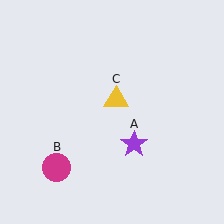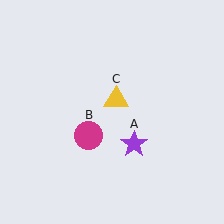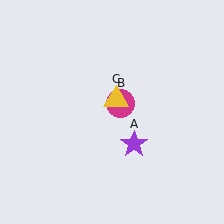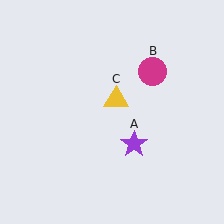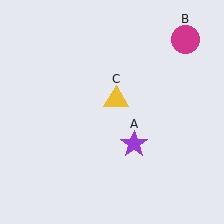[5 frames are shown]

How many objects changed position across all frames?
1 object changed position: magenta circle (object B).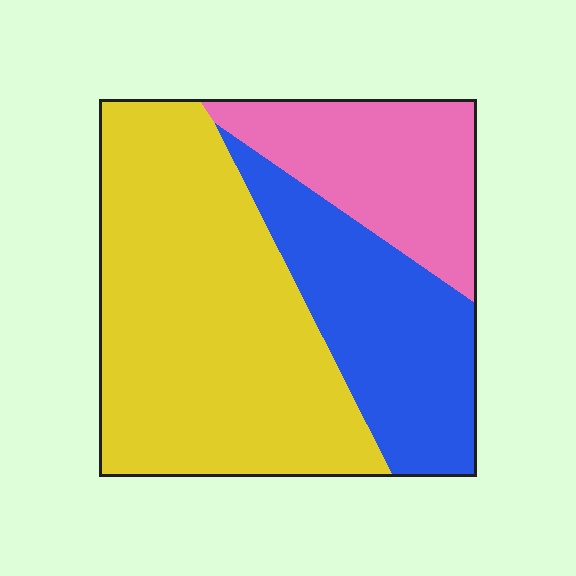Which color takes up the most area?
Yellow, at roughly 55%.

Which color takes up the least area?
Pink, at roughly 20%.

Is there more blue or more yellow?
Yellow.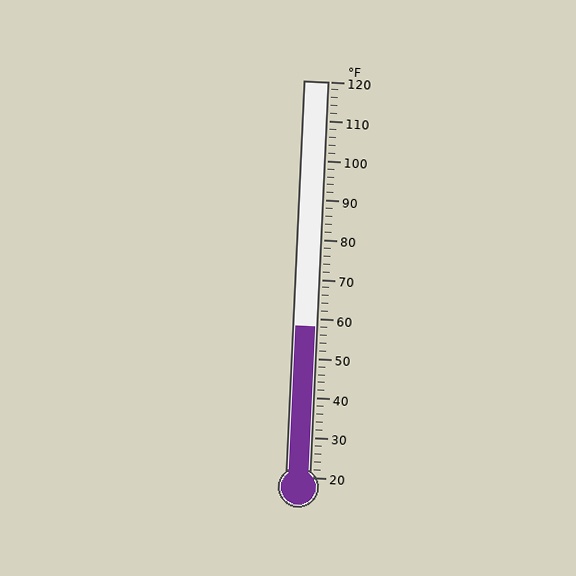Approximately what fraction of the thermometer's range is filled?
The thermometer is filled to approximately 40% of its range.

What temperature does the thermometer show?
The thermometer shows approximately 58°F.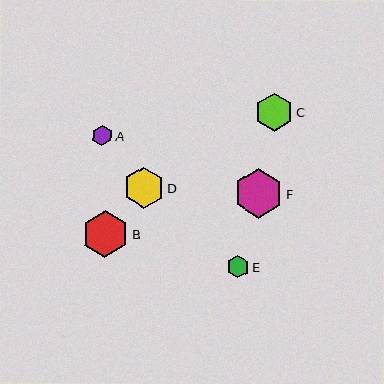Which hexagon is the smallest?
Hexagon A is the smallest with a size of approximately 20 pixels.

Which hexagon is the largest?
Hexagon F is the largest with a size of approximately 49 pixels.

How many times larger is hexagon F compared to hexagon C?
Hexagon F is approximately 1.3 times the size of hexagon C.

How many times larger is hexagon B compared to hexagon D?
Hexagon B is approximately 1.2 times the size of hexagon D.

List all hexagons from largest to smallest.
From largest to smallest: F, B, D, C, E, A.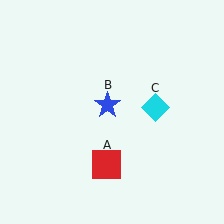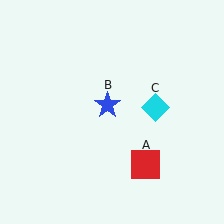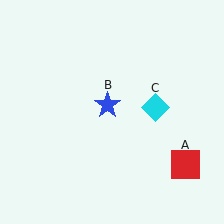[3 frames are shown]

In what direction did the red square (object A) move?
The red square (object A) moved right.